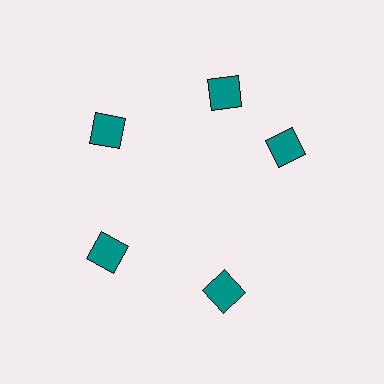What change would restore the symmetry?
The symmetry would be restored by rotating it back into even spacing with its neighbors so that all 5 diamonds sit at equal angles and equal distance from the center.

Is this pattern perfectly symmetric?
No. The 5 teal diamonds are arranged in a ring, but one element near the 3 o'clock position is rotated out of alignment along the ring, breaking the 5-fold rotational symmetry.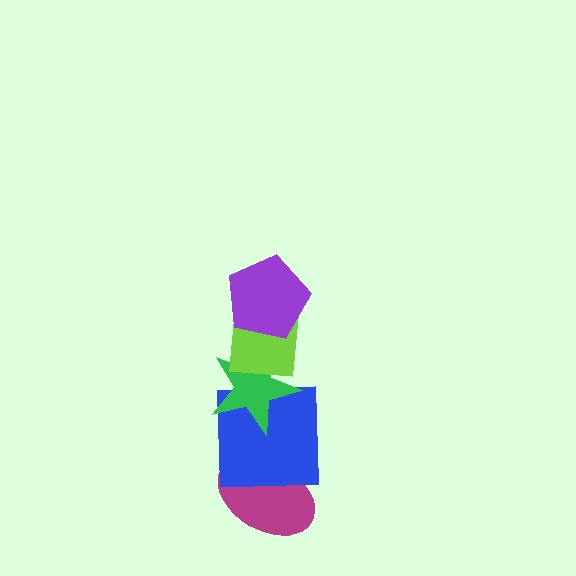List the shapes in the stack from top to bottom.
From top to bottom: the purple pentagon, the lime square, the green star, the blue square, the magenta ellipse.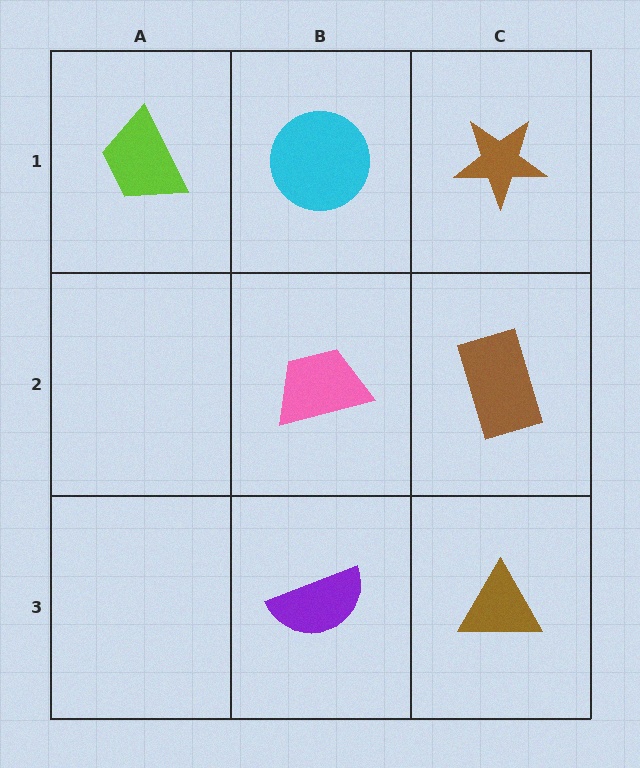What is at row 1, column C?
A brown star.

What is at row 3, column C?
A brown triangle.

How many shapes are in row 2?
2 shapes.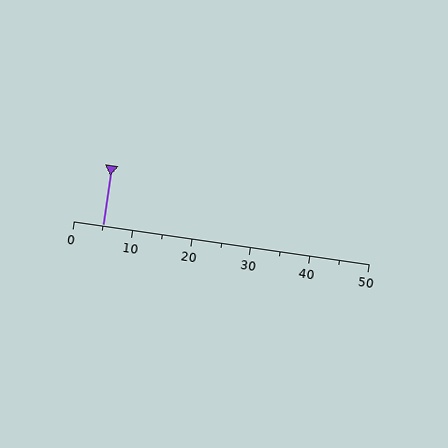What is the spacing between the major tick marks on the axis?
The major ticks are spaced 10 apart.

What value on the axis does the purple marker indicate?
The marker indicates approximately 5.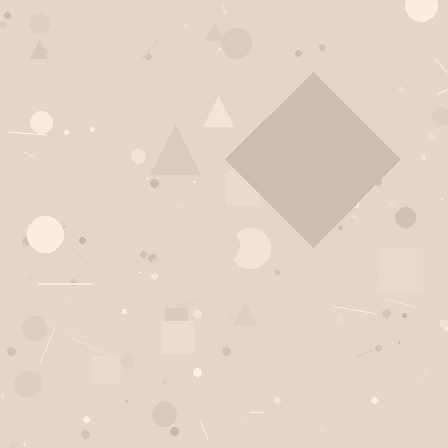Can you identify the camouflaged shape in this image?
The camouflaged shape is a diamond.